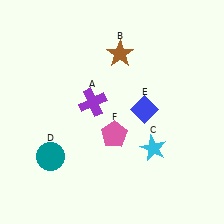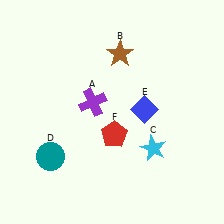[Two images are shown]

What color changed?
The pentagon (F) changed from pink in Image 1 to red in Image 2.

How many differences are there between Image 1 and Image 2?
There is 1 difference between the two images.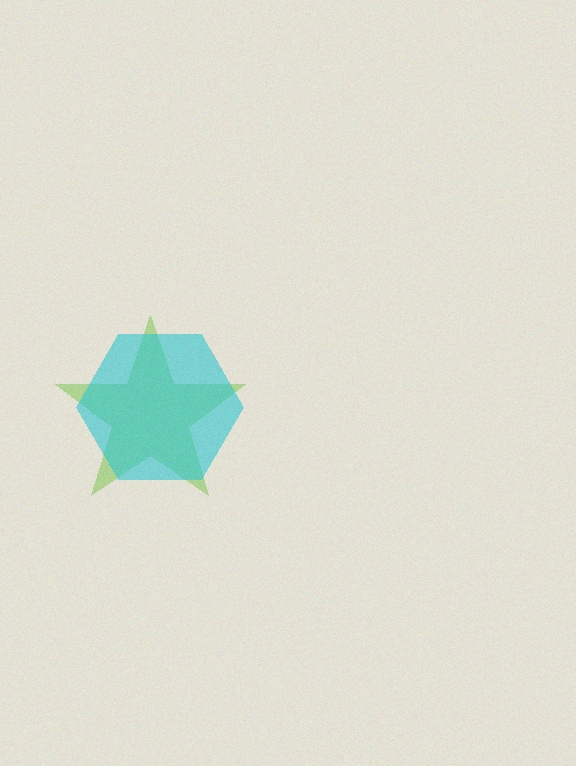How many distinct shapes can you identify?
There are 2 distinct shapes: a lime star, a cyan hexagon.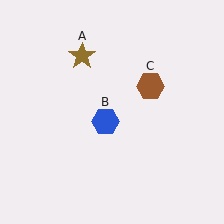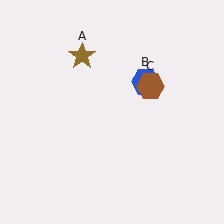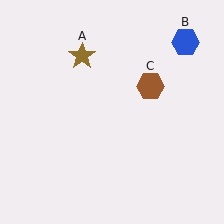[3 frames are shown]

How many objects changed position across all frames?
1 object changed position: blue hexagon (object B).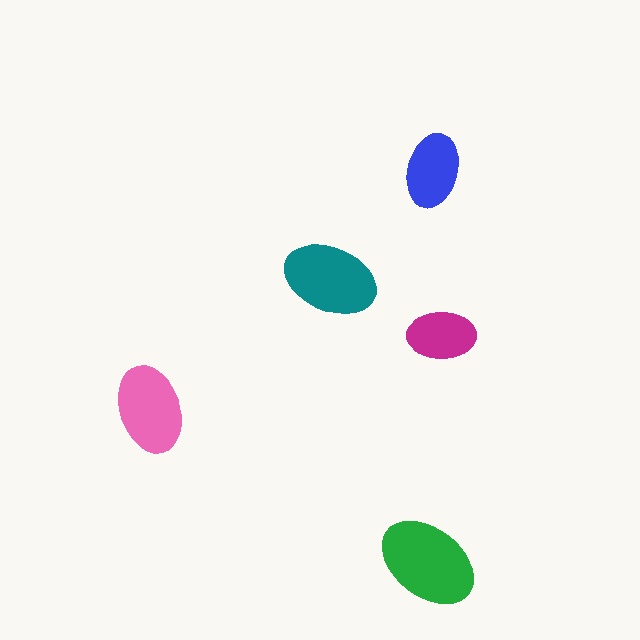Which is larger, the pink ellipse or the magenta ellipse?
The pink one.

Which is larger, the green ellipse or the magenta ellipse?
The green one.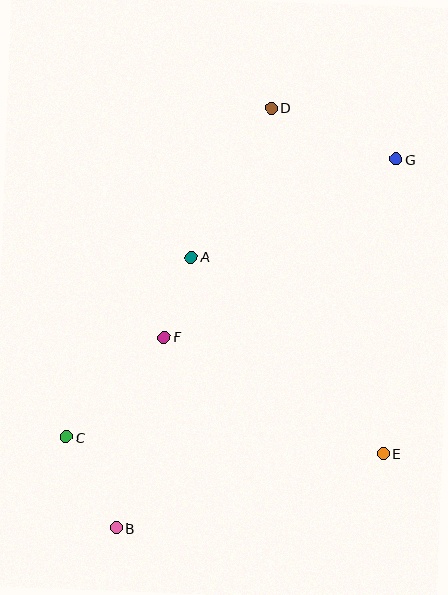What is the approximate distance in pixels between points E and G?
The distance between E and G is approximately 294 pixels.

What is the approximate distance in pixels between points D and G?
The distance between D and G is approximately 135 pixels.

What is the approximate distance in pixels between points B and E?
The distance between B and E is approximately 277 pixels.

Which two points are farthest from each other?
Points B and G are farthest from each other.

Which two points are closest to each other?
Points A and F are closest to each other.